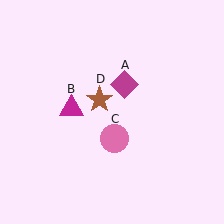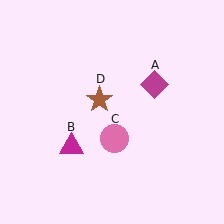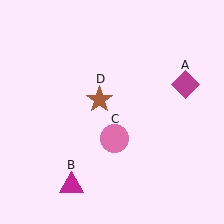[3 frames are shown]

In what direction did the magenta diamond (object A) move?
The magenta diamond (object A) moved right.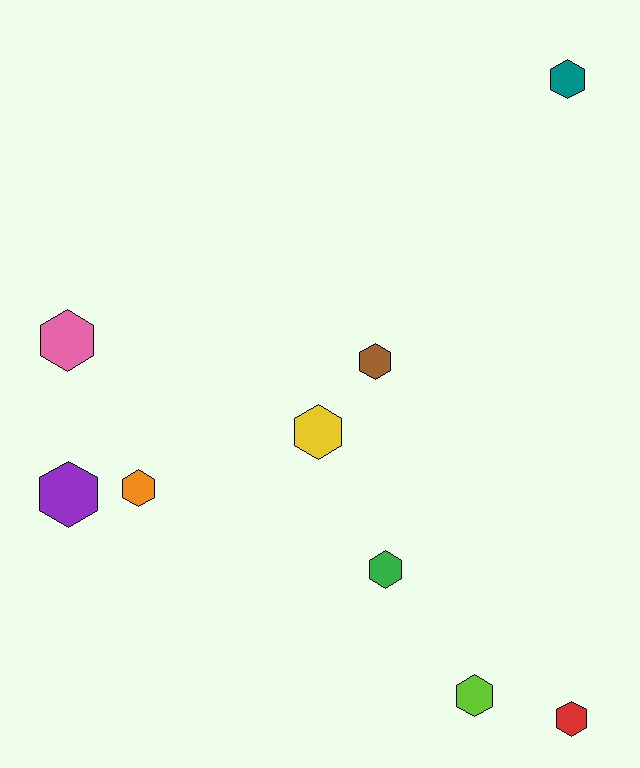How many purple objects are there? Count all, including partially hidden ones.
There is 1 purple object.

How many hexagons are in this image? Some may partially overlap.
There are 9 hexagons.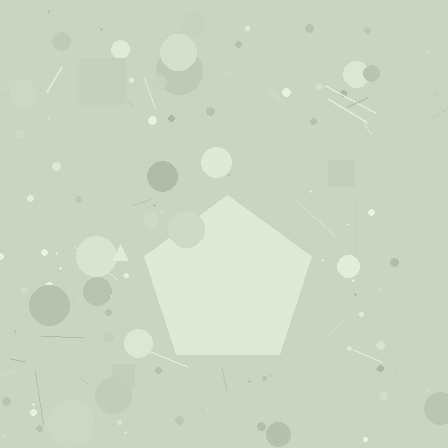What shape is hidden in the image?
A pentagon is hidden in the image.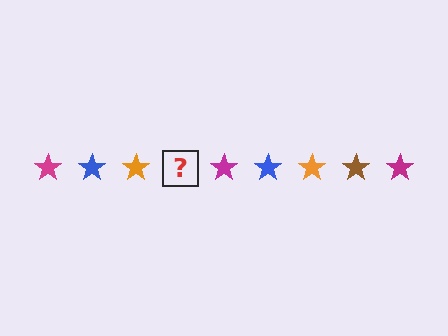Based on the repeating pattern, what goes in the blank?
The blank should be a brown star.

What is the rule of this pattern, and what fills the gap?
The rule is that the pattern cycles through magenta, blue, orange, brown stars. The gap should be filled with a brown star.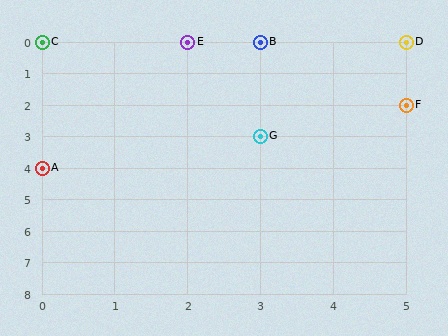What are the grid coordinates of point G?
Point G is at grid coordinates (3, 3).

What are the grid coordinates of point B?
Point B is at grid coordinates (3, 0).